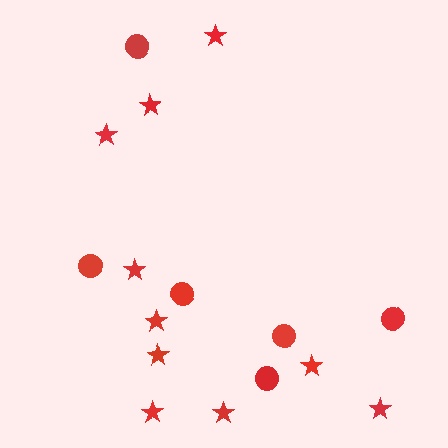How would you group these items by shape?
There are 2 groups: one group of circles (6) and one group of stars (10).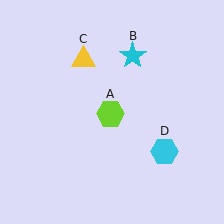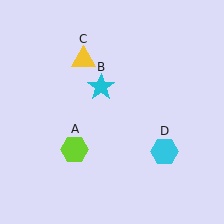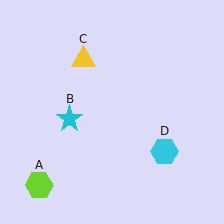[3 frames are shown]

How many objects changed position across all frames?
2 objects changed position: lime hexagon (object A), cyan star (object B).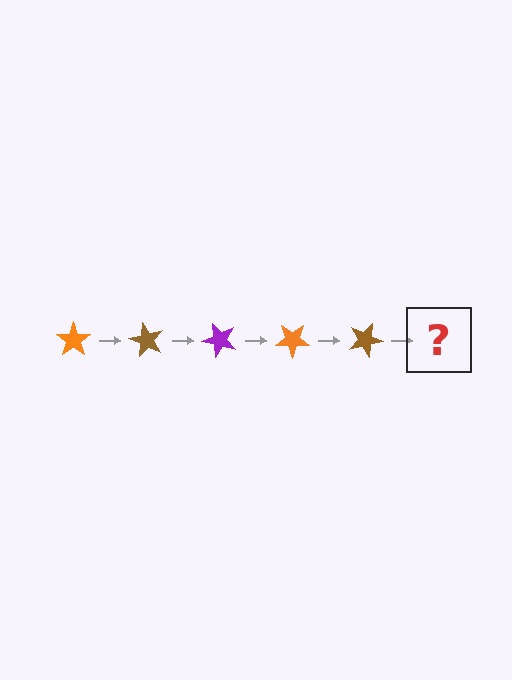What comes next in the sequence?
The next element should be a purple star, rotated 300 degrees from the start.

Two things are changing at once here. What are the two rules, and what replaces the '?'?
The two rules are that it rotates 60 degrees each step and the color cycles through orange, brown, and purple. The '?' should be a purple star, rotated 300 degrees from the start.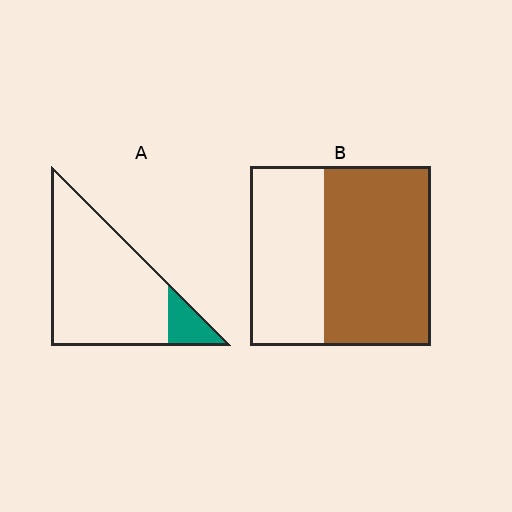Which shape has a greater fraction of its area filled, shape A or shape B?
Shape B.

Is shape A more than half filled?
No.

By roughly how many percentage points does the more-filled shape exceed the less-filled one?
By roughly 45 percentage points (B over A).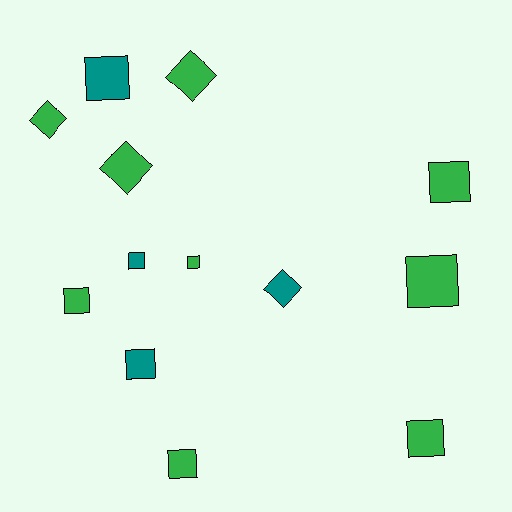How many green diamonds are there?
There are 3 green diamonds.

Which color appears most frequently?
Green, with 9 objects.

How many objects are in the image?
There are 13 objects.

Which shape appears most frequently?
Square, with 9 objects.